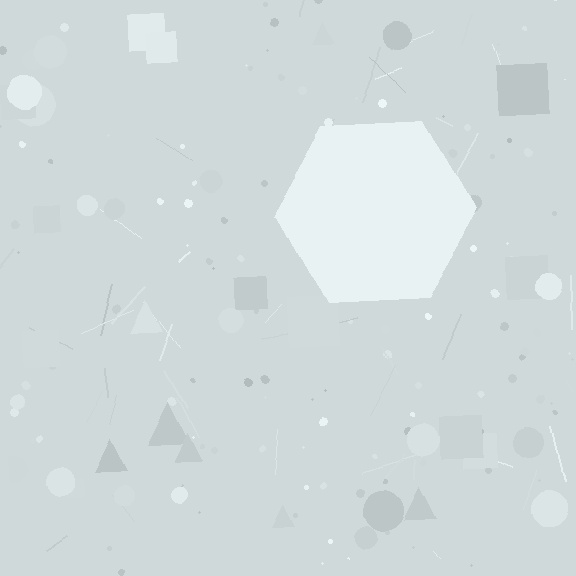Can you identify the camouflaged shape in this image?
The camouflaged shape is a hexagon.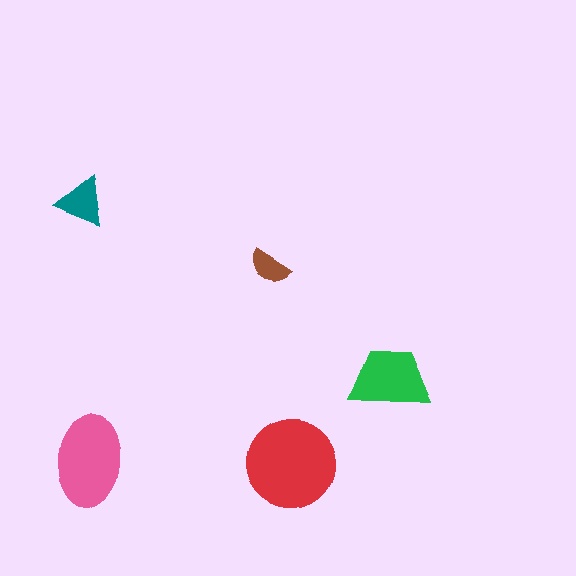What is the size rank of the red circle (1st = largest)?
1st.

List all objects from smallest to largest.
The brown semicircle, the teal triangle, the green trapezoid, the pink ellipse, the red circle.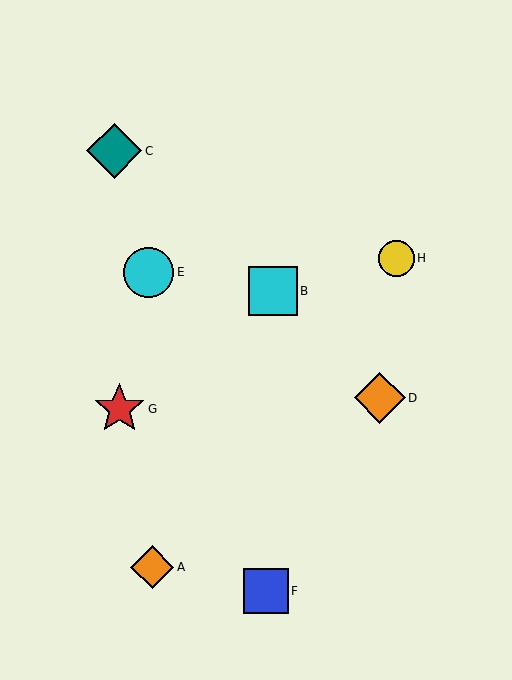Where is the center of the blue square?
The center of the blue square is at (266, 591).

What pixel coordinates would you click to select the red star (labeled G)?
Click at (119, 409) to select the red star G.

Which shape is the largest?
The teal diamond (labeled C) is the largest.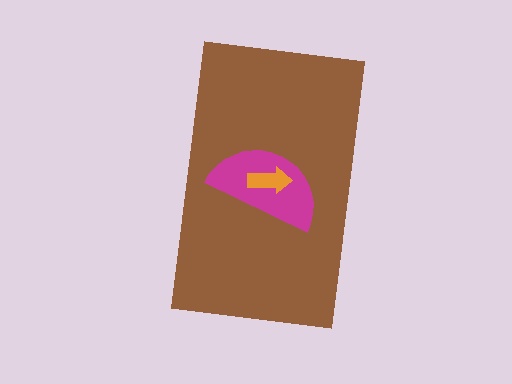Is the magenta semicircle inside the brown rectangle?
Yes.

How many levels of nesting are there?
3.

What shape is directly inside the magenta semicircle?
The orange arrow.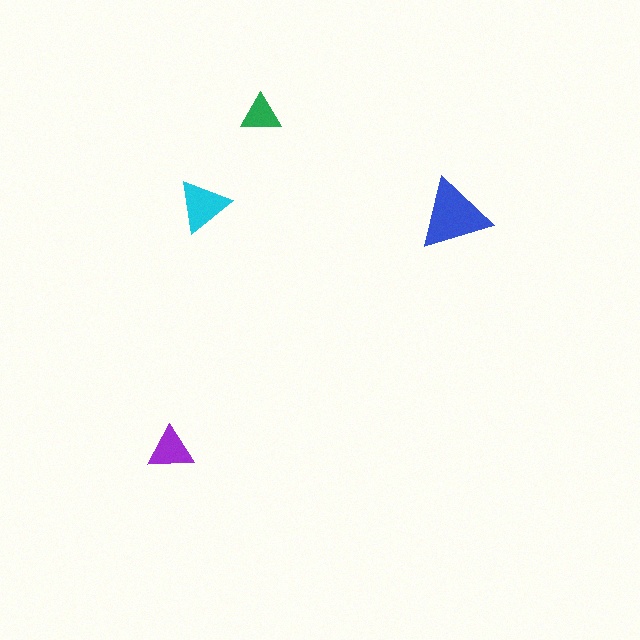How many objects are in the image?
There are 4 objects in the image.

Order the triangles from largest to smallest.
the blue one, the cyan one, the purple one, the green one.